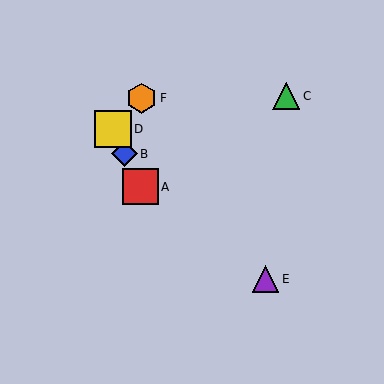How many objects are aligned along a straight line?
3 objects (A, B, D) are aligned along a straight line.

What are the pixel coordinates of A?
Object A is at (140, 187).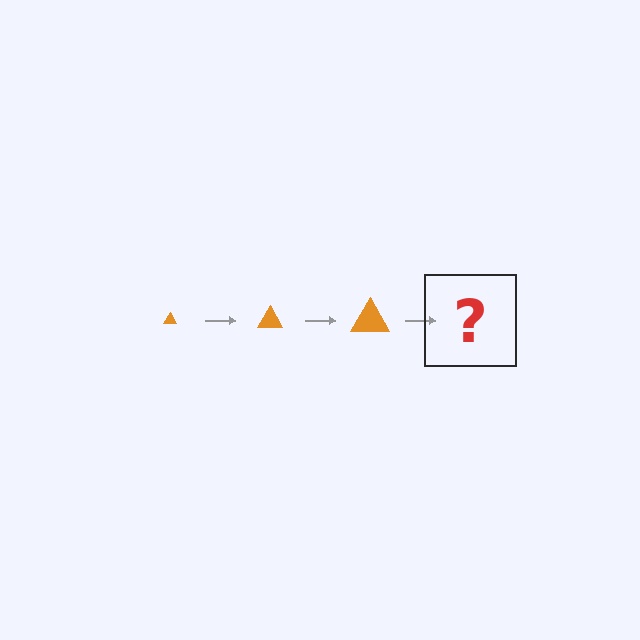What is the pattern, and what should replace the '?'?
The pattern is that the triangle gets progressively larger each step. The '?' should be an orange triangle, larger than the previous one.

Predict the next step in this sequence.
The next step is an orange triangle, larger than the previous one.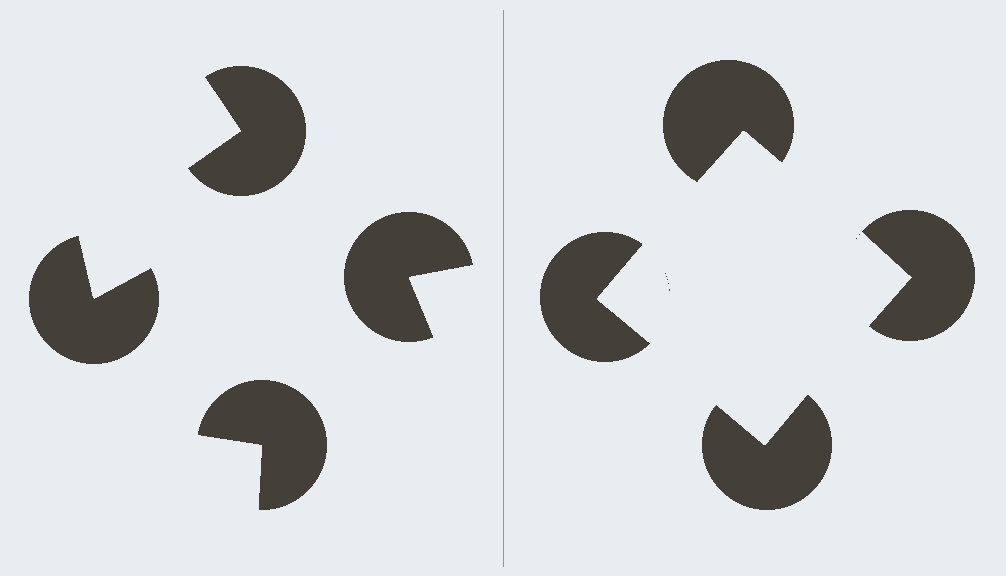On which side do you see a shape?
An illusory square appears on the right side. On the left side the wedge cuts are rotated, so no coherent shape forms.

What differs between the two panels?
The pac-man discs are positioned identically on both sides; only the wedge orientations differ. On the right they align to a square; on the left they are misaligned.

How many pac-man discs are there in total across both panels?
8 — 4 on each side.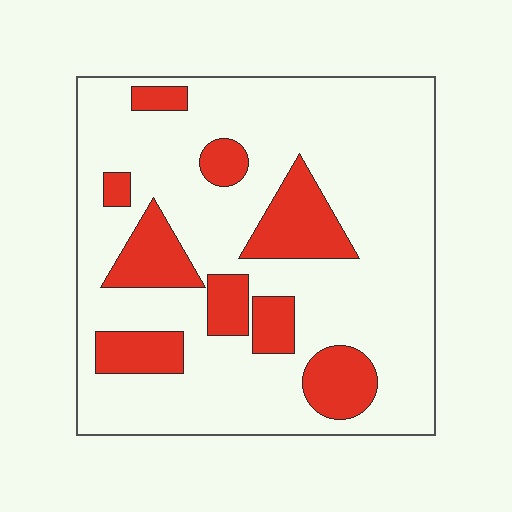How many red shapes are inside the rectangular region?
9.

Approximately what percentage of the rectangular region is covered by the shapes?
Approximately 20%.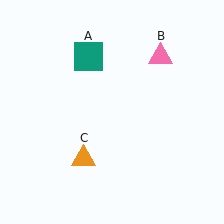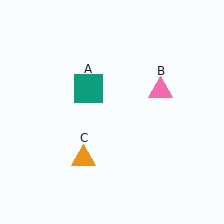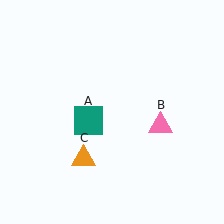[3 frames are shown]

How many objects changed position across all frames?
2 objects changed position: teal square (object A), pink triangle (object B).